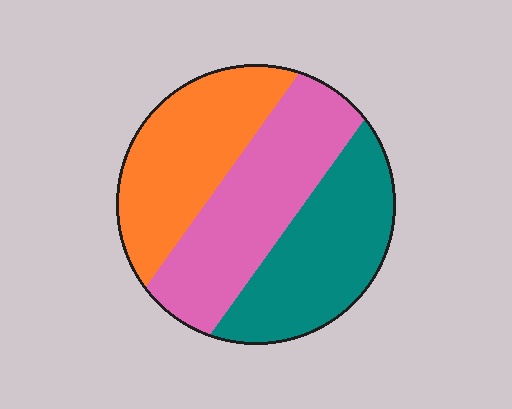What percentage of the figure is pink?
Pink takes up about three eighths (3/8) of the figure.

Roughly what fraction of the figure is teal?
Teal takes up between a sixth and a third of the figure.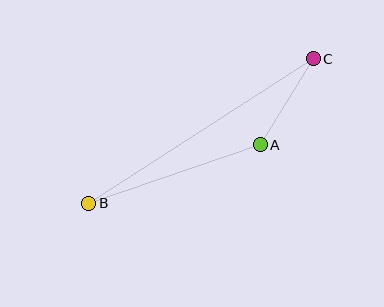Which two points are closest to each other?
Points A and C are closest to each other.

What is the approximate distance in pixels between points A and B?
The distance between A and B is approximately 181 pixels.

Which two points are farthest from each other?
Points B and C are farthest from each other.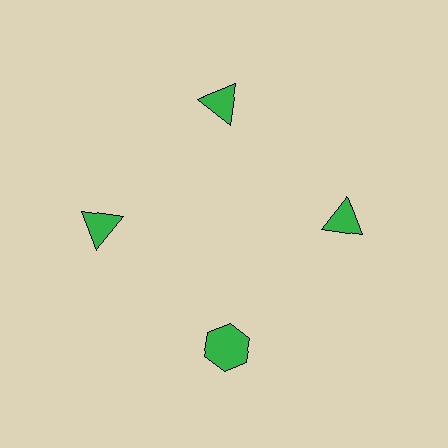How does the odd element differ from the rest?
It has a different shape: hexagon instead of triangle.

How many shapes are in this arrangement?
There are 4 shapes arranged in a ring pattern.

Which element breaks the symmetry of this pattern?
The green hexagon at roughly the 6 o'clock position breaks the symmetry. All other shapes are green triangles.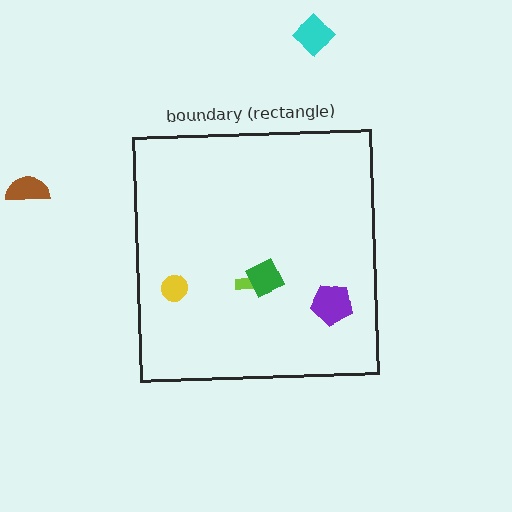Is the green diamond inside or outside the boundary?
Inside.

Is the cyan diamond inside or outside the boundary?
Outside.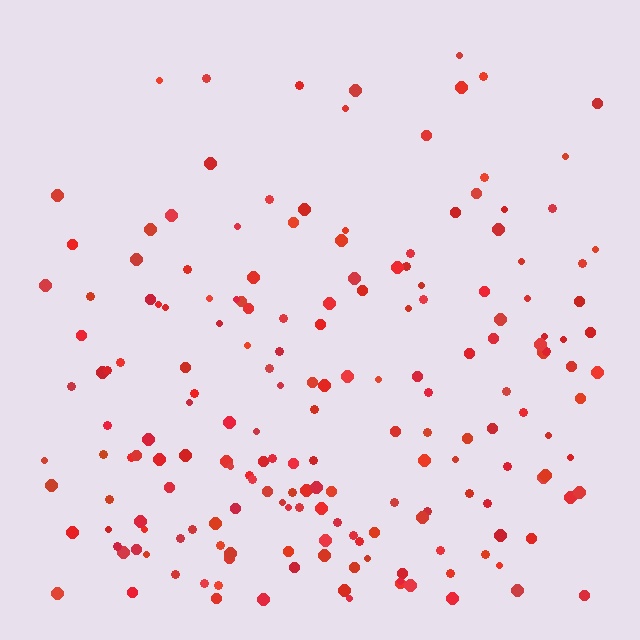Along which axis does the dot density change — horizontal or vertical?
Vertical.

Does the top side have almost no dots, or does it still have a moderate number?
Still a moderate number, just noticeably fewer than the bottom.